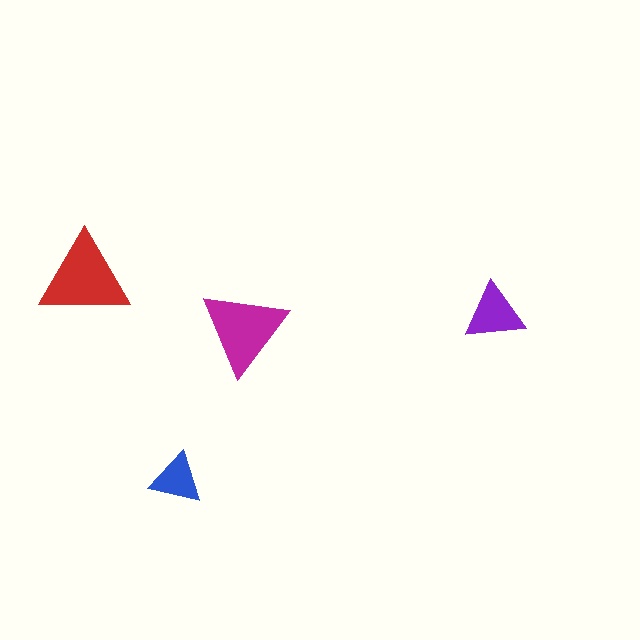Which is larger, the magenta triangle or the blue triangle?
The magenta one.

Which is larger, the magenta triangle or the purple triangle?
The magenta one.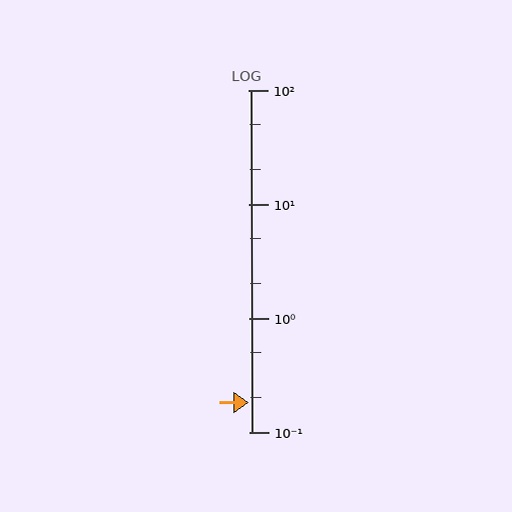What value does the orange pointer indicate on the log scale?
The pointer indicates approximately 0.18.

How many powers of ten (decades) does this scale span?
The scale spans 3 decades, from 0.1 to 100.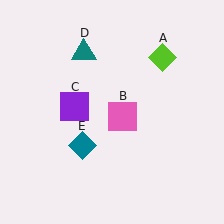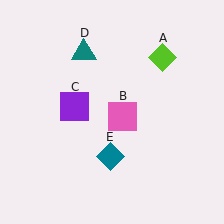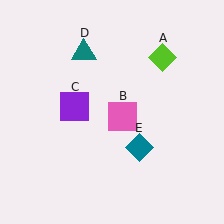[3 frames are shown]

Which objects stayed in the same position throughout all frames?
Lime diamond (object A) and pink square (object B) and purple square (object C) and teal triangle (object D) remained stationary.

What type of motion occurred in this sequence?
The teal diamond (object E) rotated counterclockwise around the center of the scene.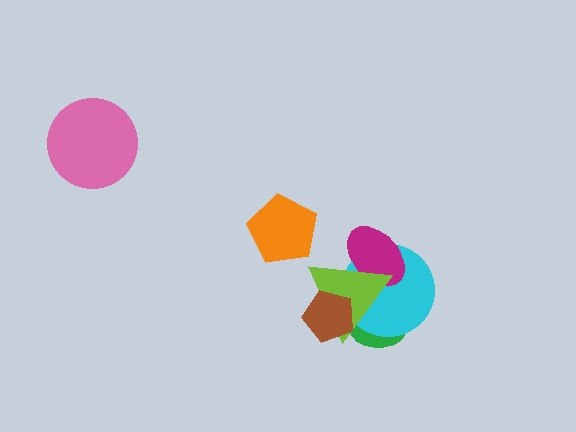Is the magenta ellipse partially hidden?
Yes, it is partially covered by another shape.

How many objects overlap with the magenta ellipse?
2 objects overlap with the magenta ellipse.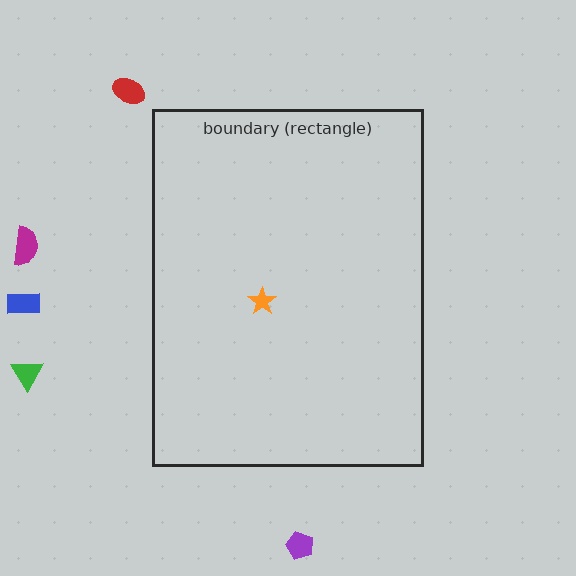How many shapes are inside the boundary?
1 inside, 5 outside.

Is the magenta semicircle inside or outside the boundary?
Outside.